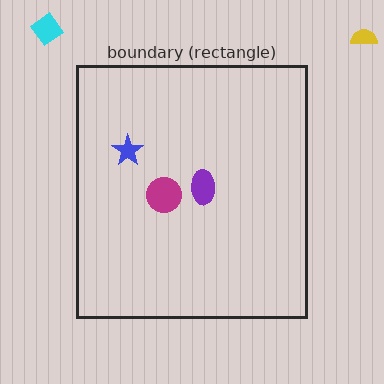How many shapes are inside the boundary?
3 inside, 2 outside.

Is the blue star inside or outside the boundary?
Inside.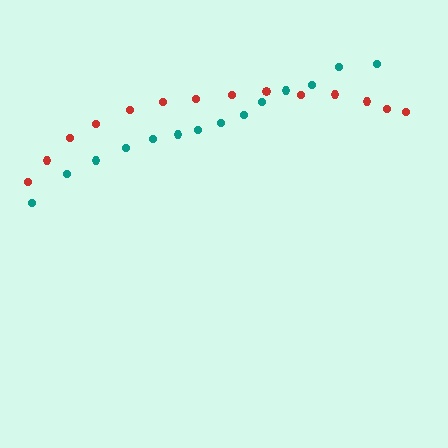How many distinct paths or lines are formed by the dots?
There are 2 distinct paths.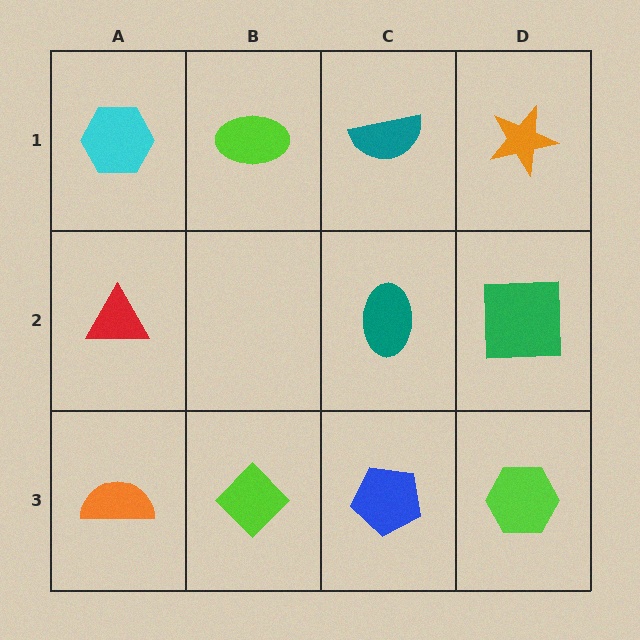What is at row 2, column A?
A red triangle.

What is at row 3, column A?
An orange semicircle.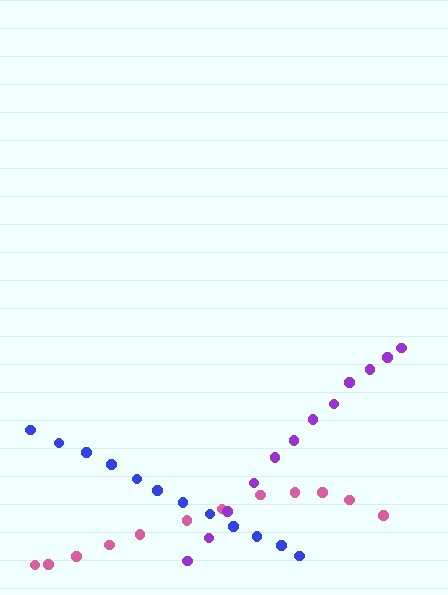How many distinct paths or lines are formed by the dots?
There are 3 distinct paths.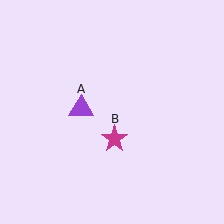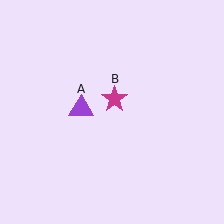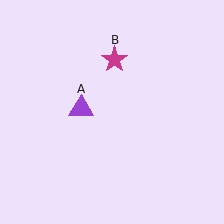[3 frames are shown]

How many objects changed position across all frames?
1 object changed position: magenta star (object B).